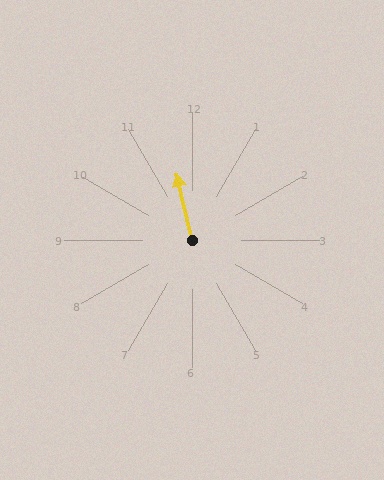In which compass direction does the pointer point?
North.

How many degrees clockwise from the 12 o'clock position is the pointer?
Approximately 347 degrees.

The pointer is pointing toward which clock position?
Roughly 12 o'clock.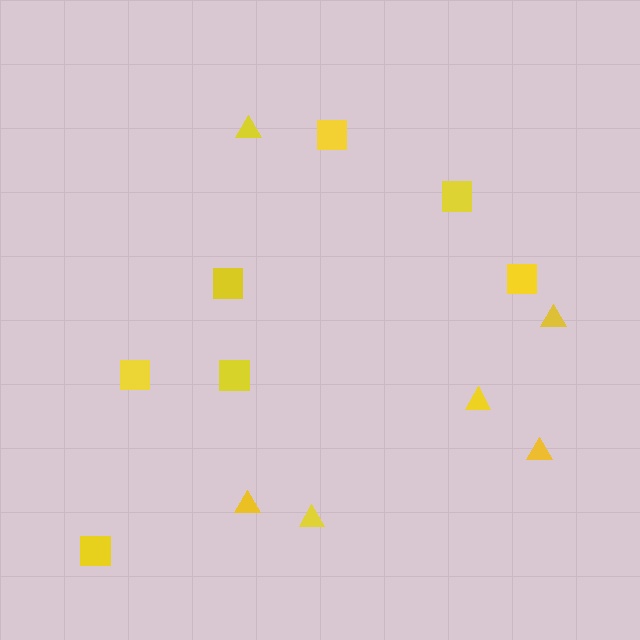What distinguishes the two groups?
There are 2 groups: one group of squares (7) and one group of triangles (6).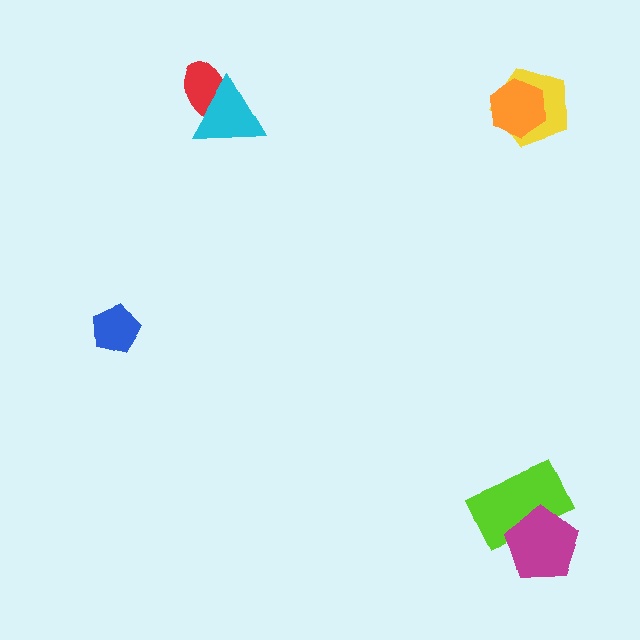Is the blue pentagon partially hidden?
No, no other shape covers it.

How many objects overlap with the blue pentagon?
0 objects overlap with the blue pentagon.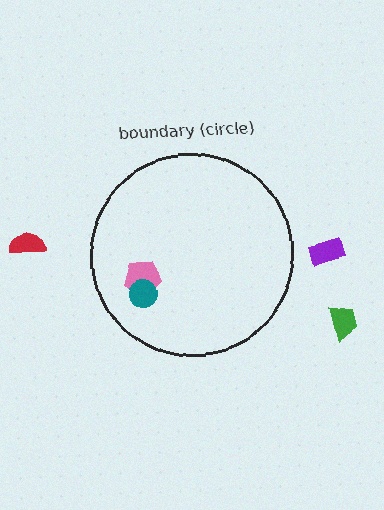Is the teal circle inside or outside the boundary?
Inside.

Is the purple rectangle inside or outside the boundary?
Outside.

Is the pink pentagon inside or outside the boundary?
Inside.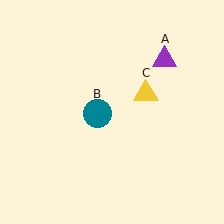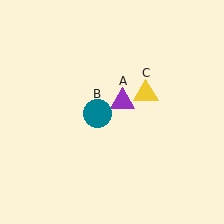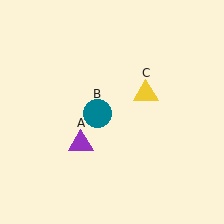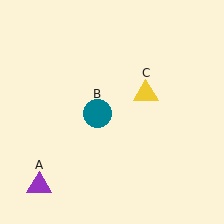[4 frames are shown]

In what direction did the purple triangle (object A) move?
The purple triangle (object A) moved down and to the left.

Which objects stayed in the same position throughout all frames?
Teal circle (object B) and yellow triangle (object C) remained stationary.